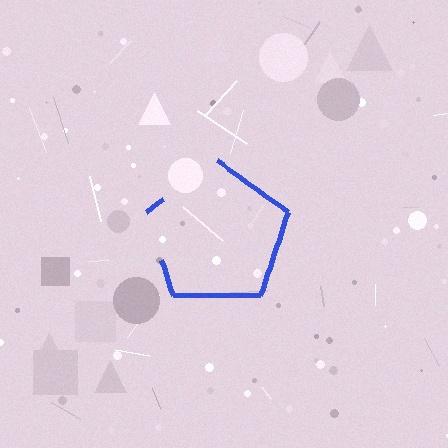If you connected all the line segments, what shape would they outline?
They would outline a pentagon.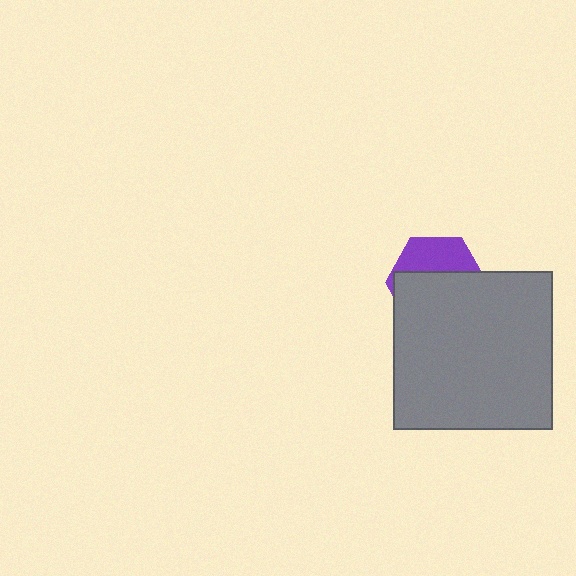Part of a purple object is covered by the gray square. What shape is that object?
It is a hexagon.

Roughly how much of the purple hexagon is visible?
A small part of it is visible (roughly 37%).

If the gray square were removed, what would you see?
You would see the complete purple hexagon.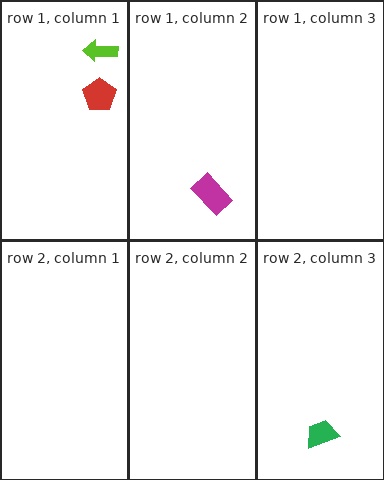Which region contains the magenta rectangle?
The row 1, column 2 region.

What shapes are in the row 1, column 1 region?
The lime arrow, the red pentagon.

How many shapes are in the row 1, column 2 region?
1.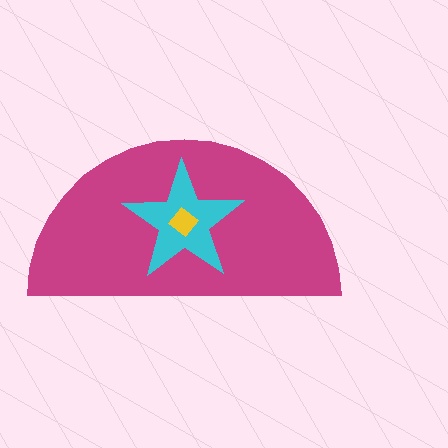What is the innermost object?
The yellow diamond.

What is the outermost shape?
The magenta semicircle.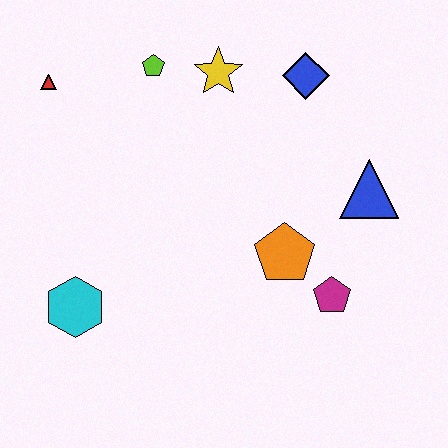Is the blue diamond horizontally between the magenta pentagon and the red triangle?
Yes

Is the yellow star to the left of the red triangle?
No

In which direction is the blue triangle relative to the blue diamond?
The blue triangle is below the blue diamond.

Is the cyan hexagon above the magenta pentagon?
No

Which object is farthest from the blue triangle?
The red triangle is farthest from the blue triangle.